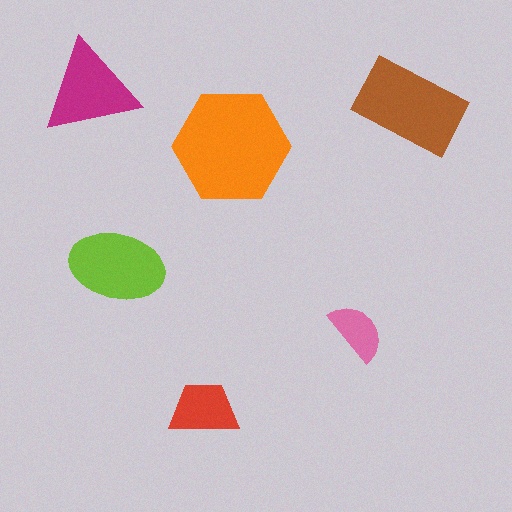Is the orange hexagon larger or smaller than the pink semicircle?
Larger.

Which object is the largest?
The orange hexagon.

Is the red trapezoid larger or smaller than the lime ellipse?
Smaller.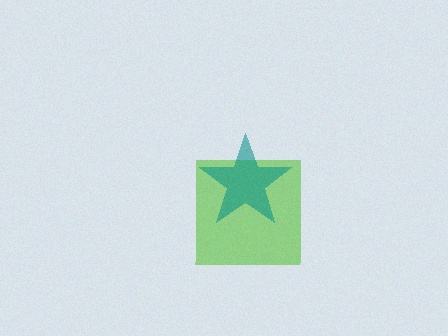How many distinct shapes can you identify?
There are 2 distinct shapes: a lime square, a teal star.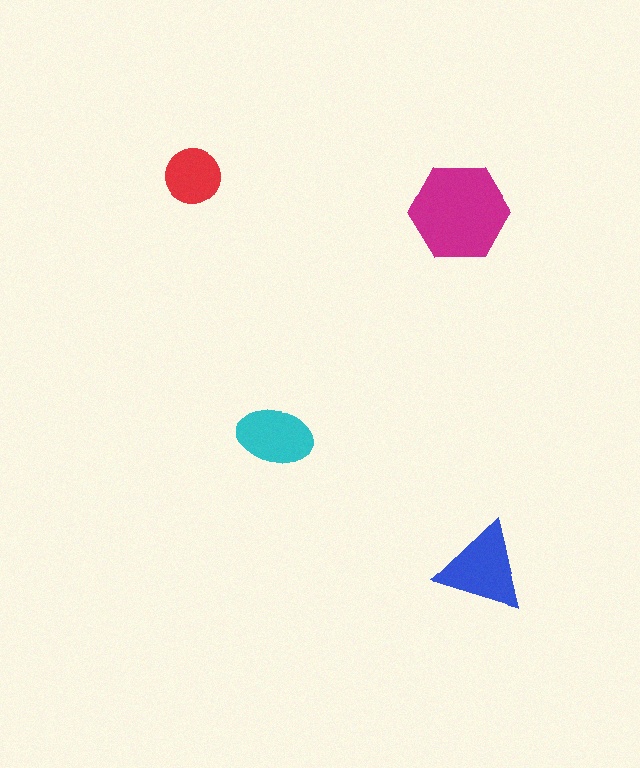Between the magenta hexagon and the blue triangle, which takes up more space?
The magenta hexagon.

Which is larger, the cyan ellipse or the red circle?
The cyan ellipse.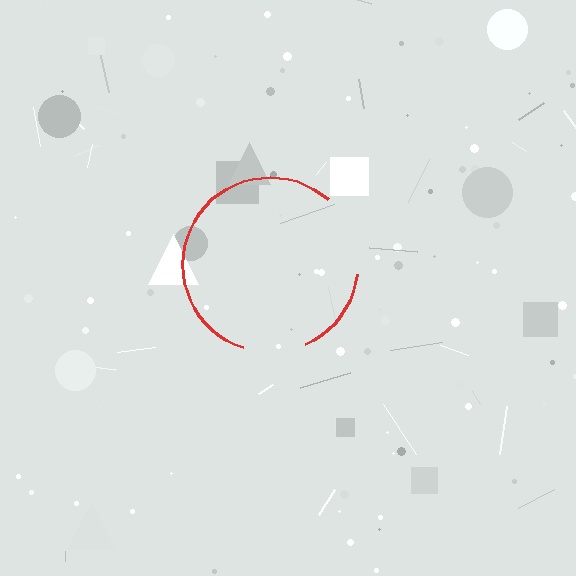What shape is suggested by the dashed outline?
The dashed outline suggests a circle.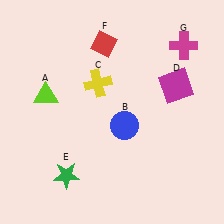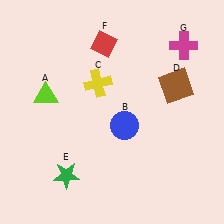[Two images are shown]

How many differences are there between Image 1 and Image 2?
There is 1 difference between the two images.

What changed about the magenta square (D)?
In Image 1, D is magenta. In Image 2, it changed to brown.